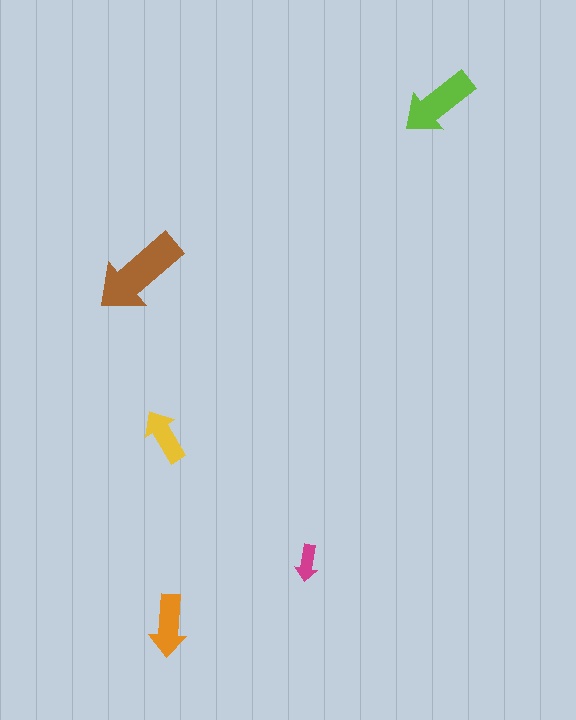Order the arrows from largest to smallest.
the brown one, the lime one, the orange one, the yellow one, the magenta one.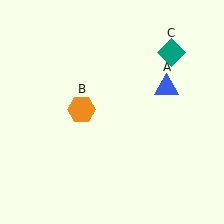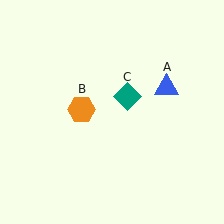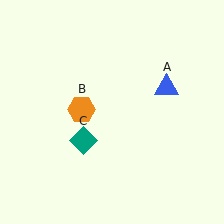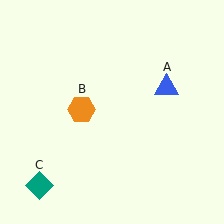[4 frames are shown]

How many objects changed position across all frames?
1 object changed position: teal diamond (object C).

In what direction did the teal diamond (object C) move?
The teal diamond (object C) moved down and to the left.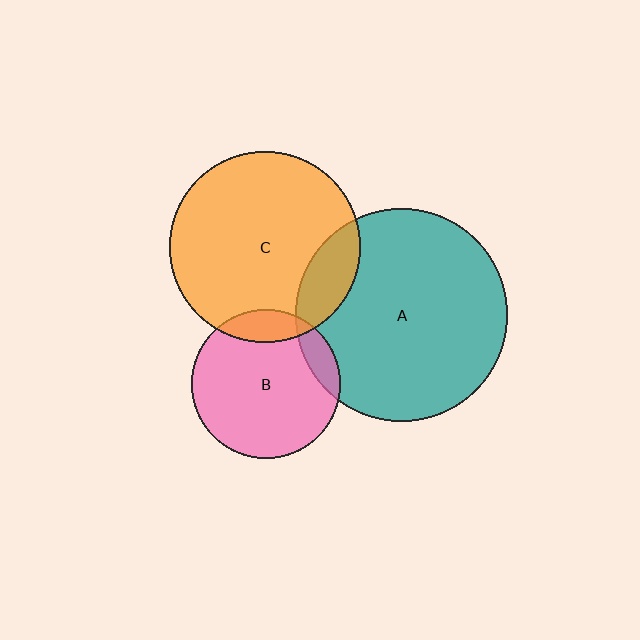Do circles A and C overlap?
Yes.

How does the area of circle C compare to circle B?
Approximately 1.7 times.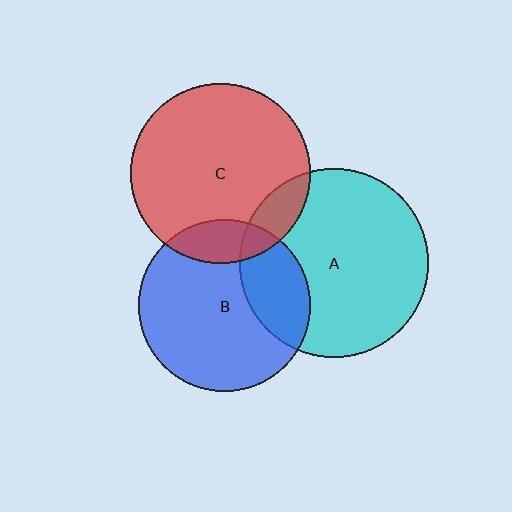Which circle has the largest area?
Circle A (cyan).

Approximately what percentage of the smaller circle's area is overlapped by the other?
Approximately 25%.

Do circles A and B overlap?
Yes.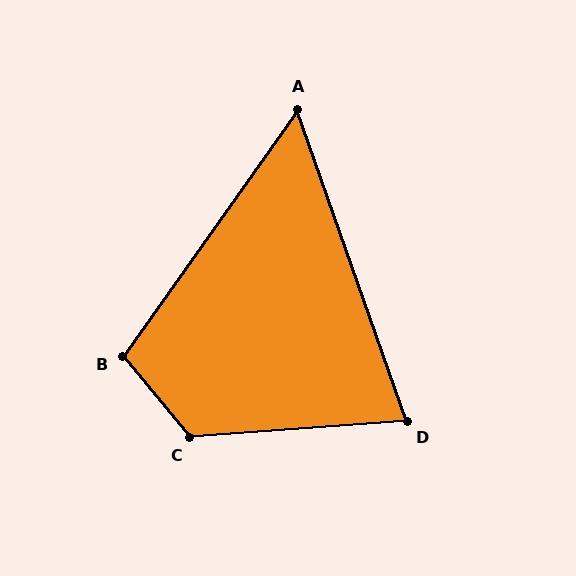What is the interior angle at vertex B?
Approximately 105 degrees (obtuse).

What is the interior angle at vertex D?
Approximately 75 degrees (acute).